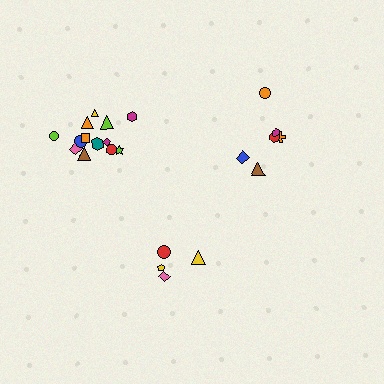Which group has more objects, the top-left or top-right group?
The top-left group.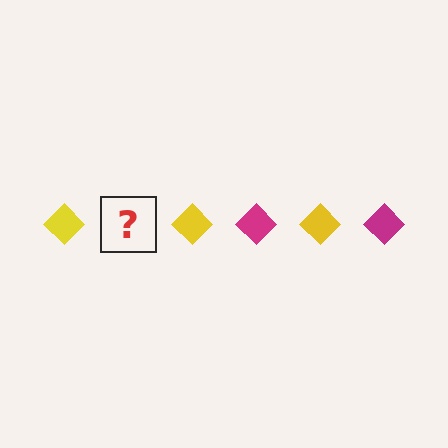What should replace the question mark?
The question mark should be replaced with a magenta diamond.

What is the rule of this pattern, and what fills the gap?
The rule is that the pattern cycles through yellow, magenta diamonds. The gap should be filled with a magenta diamond.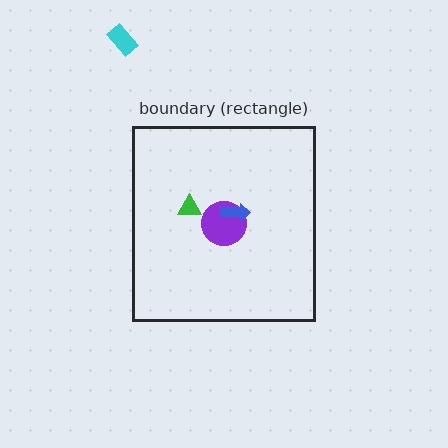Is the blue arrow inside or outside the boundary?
Inside.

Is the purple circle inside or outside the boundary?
Inside.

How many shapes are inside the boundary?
3 inside, 1 outside.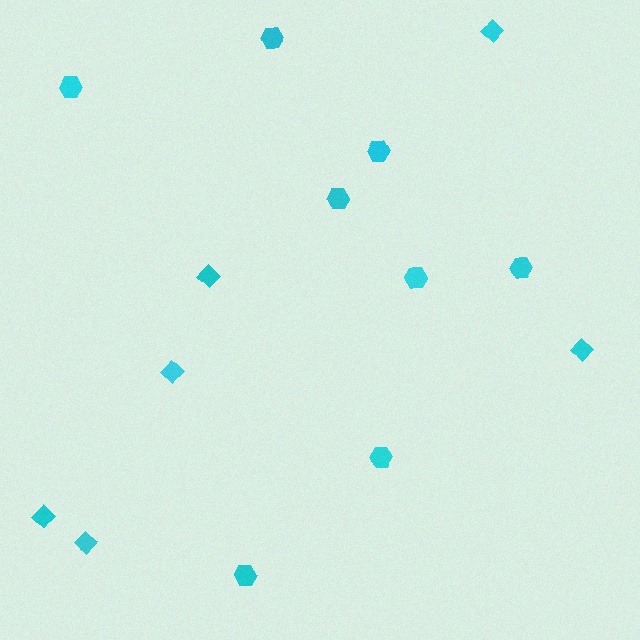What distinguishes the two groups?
There are 2 groups: one group of diamonds (6) and one group of hexagons (8).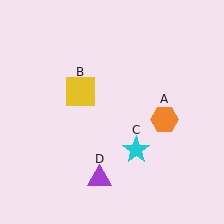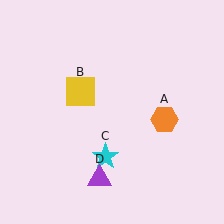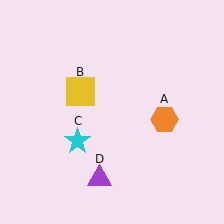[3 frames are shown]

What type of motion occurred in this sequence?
The cyan star (object C) rotated clockwise around the center of the scene.